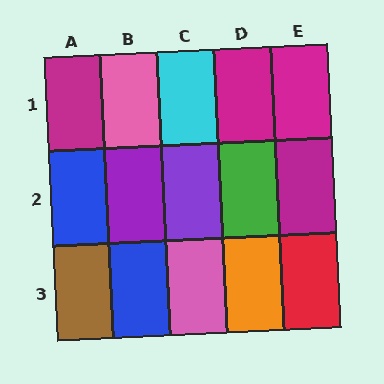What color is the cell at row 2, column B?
Purple.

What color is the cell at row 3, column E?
Red.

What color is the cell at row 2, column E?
Magenta.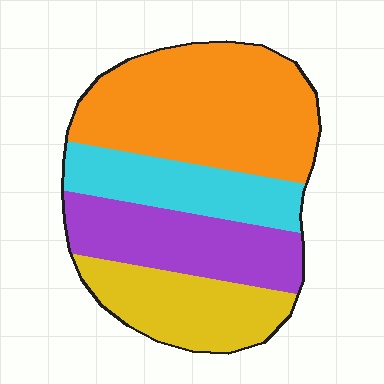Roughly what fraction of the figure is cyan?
Cyan covers roughly 20% of the figure.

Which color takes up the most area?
Orange, at roughly 40%.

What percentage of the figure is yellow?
Yellow takes up about one fifth (1/5) of the figure.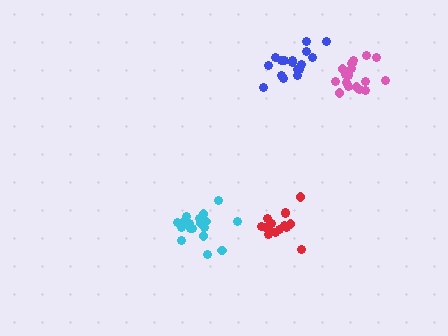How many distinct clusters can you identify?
There are 4 distinct clusters.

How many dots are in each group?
Group 1: 19 dots, Group 2: 17 dots, Group 3: 16 dots, Group 4: 19 dots (71 total).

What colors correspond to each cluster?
The clusters are colored: cyan, blue, red, pink.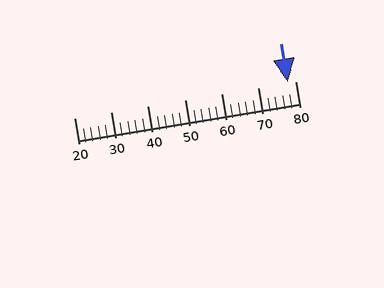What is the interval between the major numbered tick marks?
The major tick marks are spaced 10 units apart.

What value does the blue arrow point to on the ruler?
The blue arrow points to approximately 78.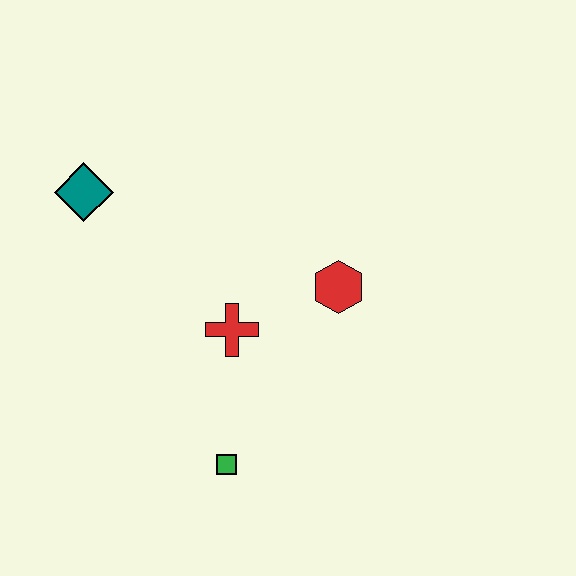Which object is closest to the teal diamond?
The red cross is closest to the teal diamond.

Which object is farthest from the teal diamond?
The green square is farthest from the teal diamond.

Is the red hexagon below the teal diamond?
Yes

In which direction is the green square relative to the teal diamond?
The green square is below the teal diamond.